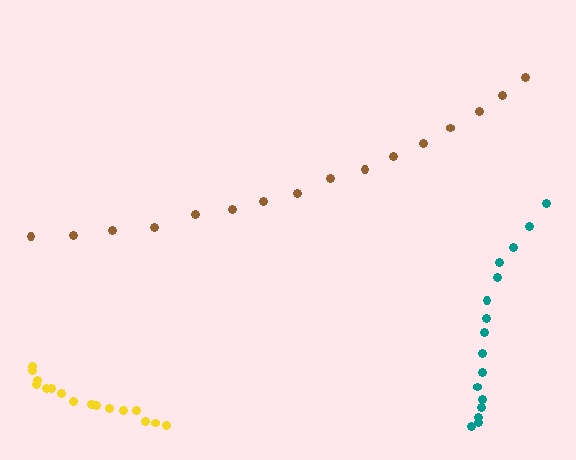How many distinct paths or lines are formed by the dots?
There are 3 distinct paths.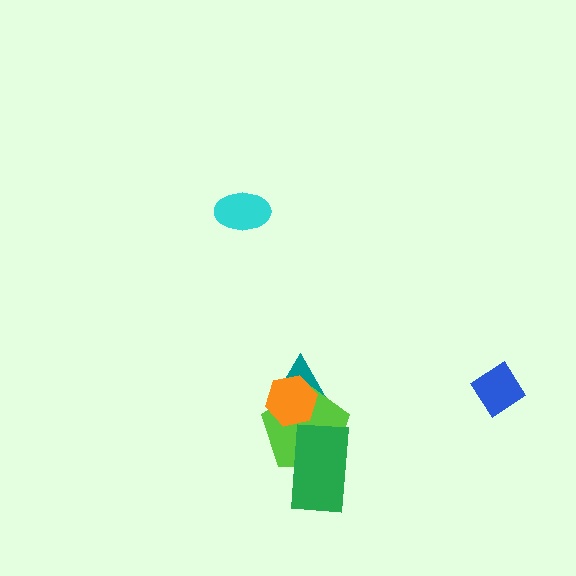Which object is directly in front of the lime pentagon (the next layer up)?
The orange hexagon is directly in front of the lime pentagon.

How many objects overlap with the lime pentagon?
3 objects overlap with the lime pentagon.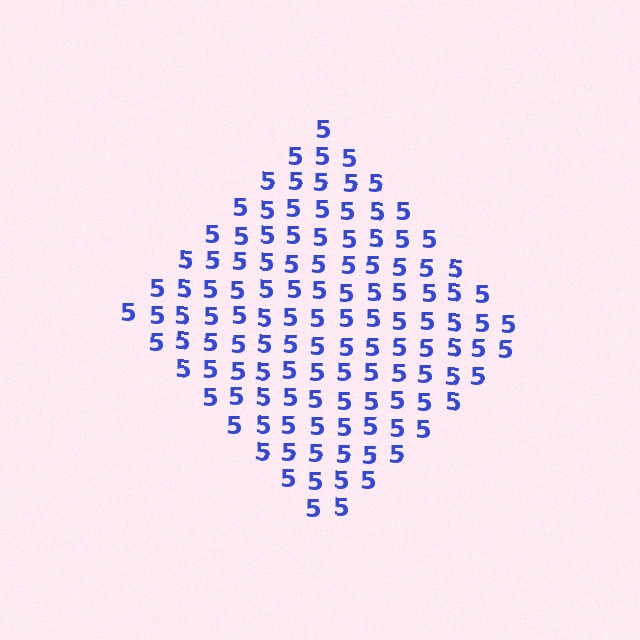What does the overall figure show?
The overall figure shows a diamond.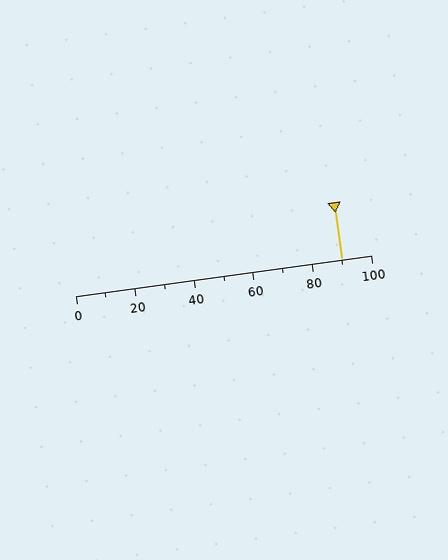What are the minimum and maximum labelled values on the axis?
The axis runs from 0 to 100.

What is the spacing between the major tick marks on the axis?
The major ticks are spaced 20 apart.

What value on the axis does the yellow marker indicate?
The marker indicates approximately 90.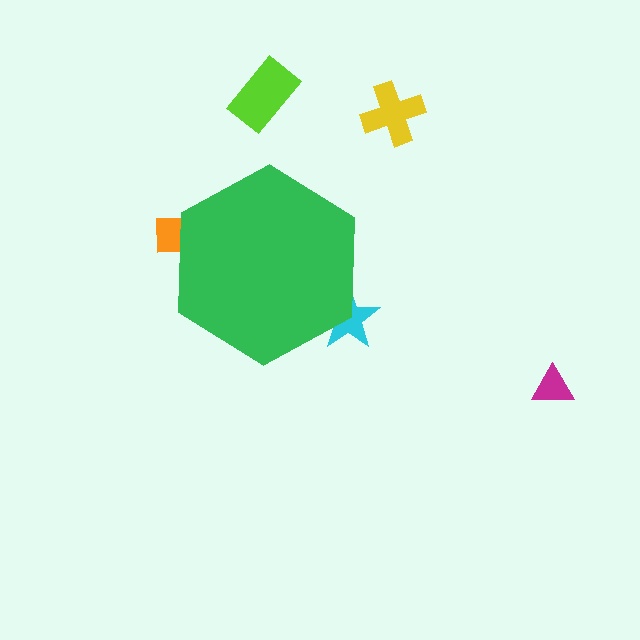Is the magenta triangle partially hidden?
No, the magenta triangle is fully visible.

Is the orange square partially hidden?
Yes, the orange square is partially hidden behind the green hexagon.